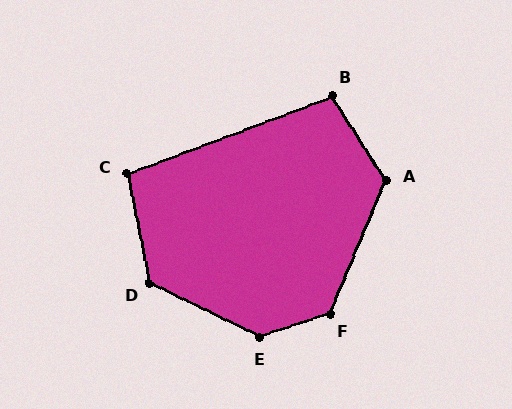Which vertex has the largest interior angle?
E, at approximately 136 degrees.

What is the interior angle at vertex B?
Approximately 102 degrees (obtuse).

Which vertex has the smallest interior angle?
C, at approximately 99 degrees.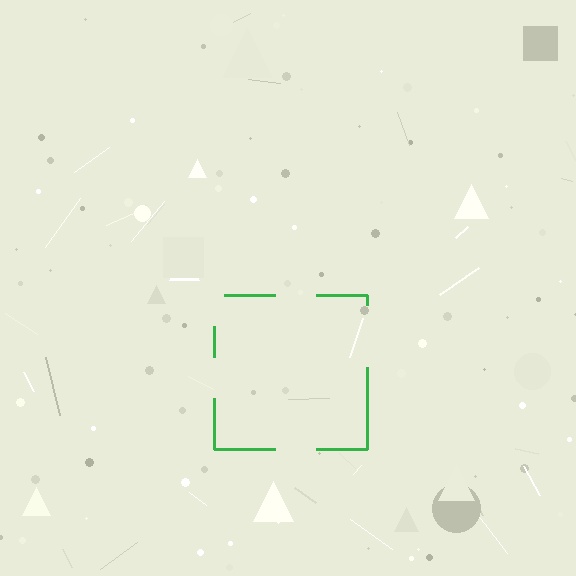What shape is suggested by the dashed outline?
The dashed outline suggests a square.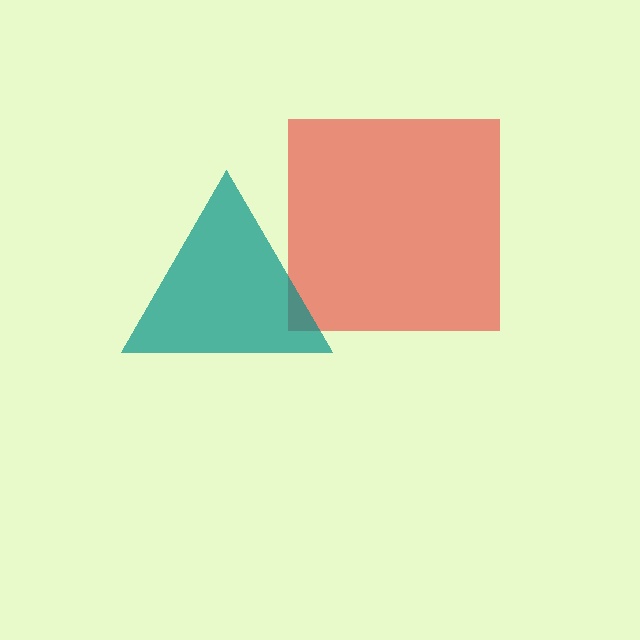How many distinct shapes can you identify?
There are 2 distinct shapes: a red square, a teal triangle.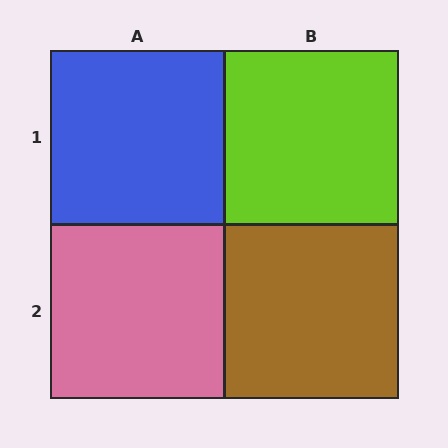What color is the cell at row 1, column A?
Blue.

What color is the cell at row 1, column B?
Lime.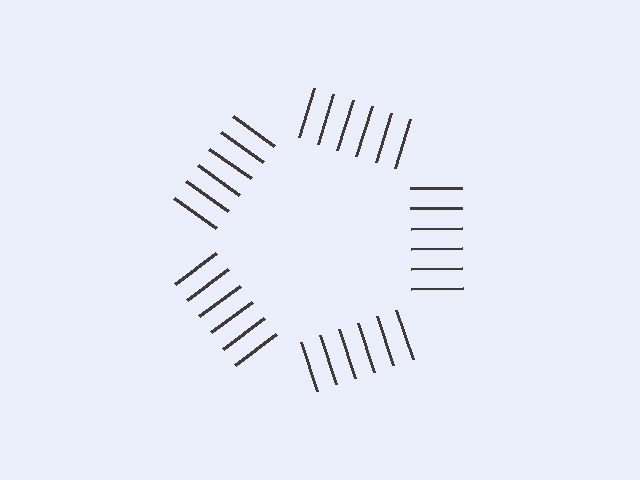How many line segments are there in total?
30 — 6 along each of the 5 edges.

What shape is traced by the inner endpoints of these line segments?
An illusory pentagon — the line segments terminate on its edges but no continuous stroke is drawn.